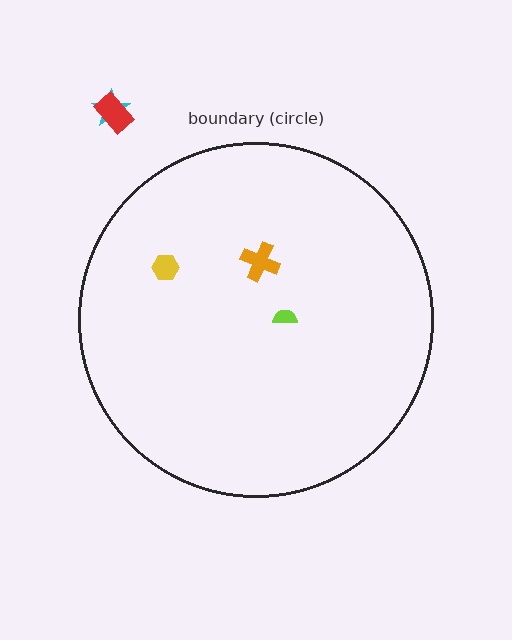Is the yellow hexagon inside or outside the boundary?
Inside.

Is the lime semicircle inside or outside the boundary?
Inside.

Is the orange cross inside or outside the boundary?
Inside.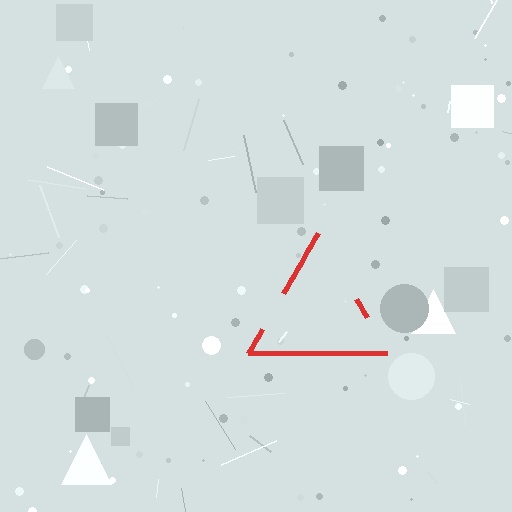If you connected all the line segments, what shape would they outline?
They would outline a triangle.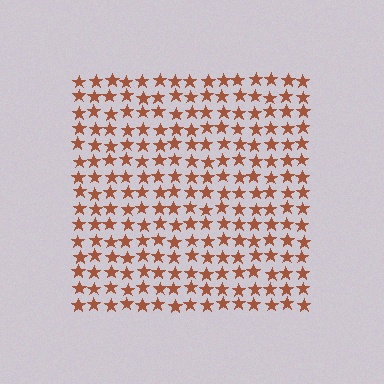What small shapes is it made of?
It is made of small stars.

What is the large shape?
The large shape is a square.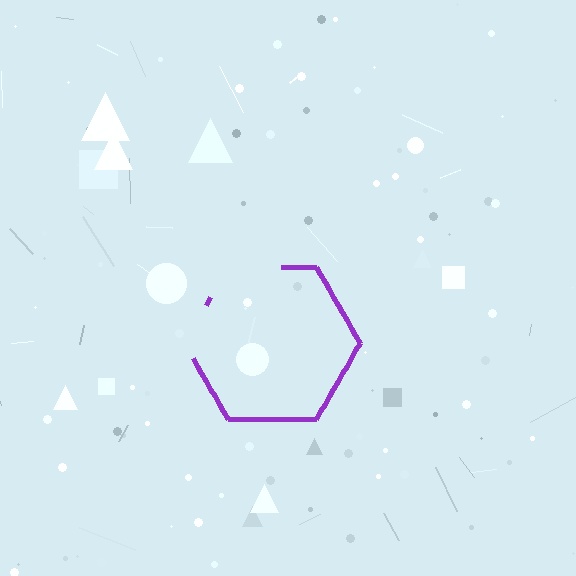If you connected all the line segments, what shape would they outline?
They would outline a hexagon.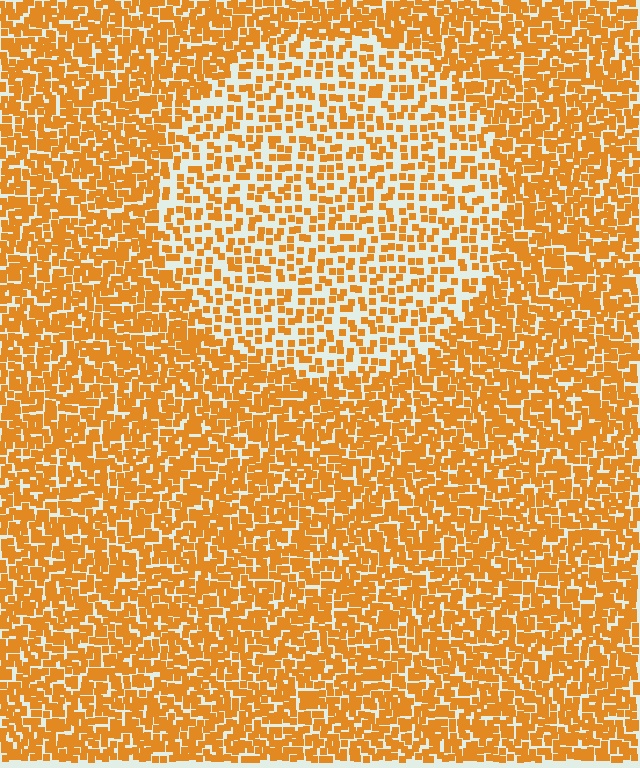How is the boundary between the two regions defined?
The boundary is defined by a change in element density (approximately 2.0x ratio). All elements are the same color, size, and shape.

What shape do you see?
I see a circle.